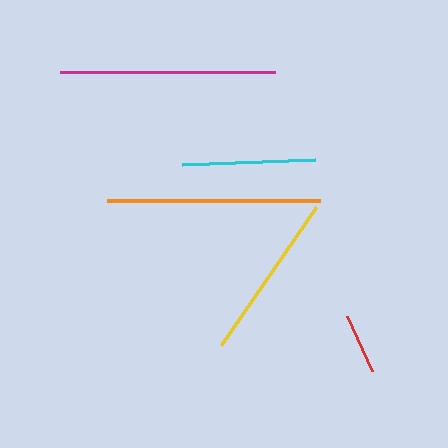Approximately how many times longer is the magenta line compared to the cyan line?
The magenta line is approximately 1.6 times the length of the cyan line.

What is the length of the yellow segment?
The yellow segment is approximately 168 pixels long.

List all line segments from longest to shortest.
From longest to shortest: magenta, orange, yellow, cyan, red.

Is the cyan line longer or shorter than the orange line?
The orange line is longer than the cyan line.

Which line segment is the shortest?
The red line is the shortest at approximately 60 pixels.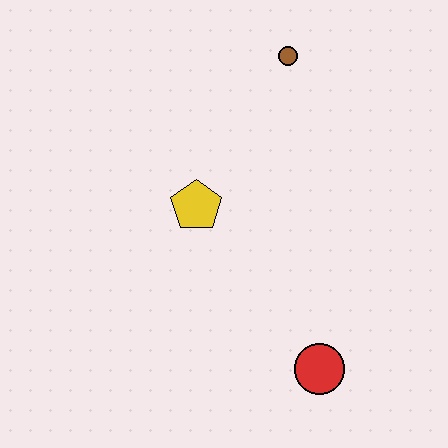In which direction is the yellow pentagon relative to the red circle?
The yellow pentagon is above the red circle.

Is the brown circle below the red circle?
No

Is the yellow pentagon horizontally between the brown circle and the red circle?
No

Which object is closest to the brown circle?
The yellow pentagon is closest to the brown circle.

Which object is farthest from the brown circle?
The red circle is farthest from the brown circle.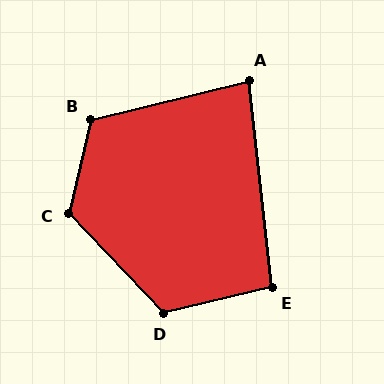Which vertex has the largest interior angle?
C, at approximately 124 degrees.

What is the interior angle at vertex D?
Approximately 120 degrees (obtuse).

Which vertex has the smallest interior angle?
A, at approximately 83 degrees.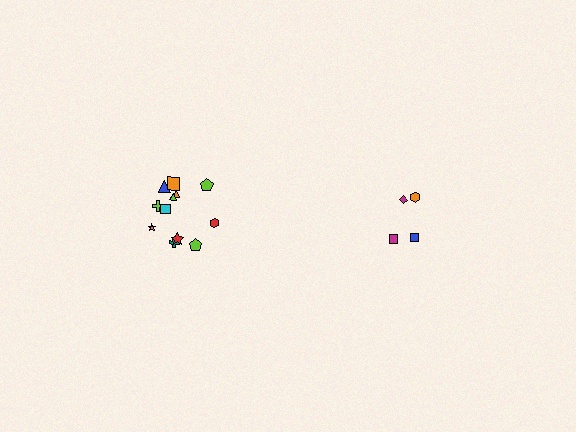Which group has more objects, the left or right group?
The left group.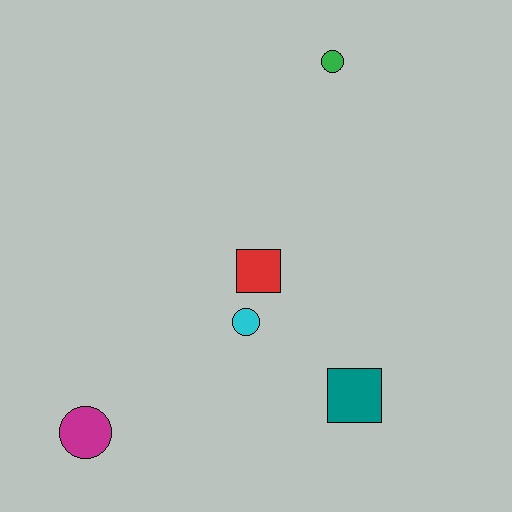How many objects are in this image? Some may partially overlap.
There are 5 objects.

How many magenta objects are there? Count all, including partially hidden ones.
There is 1 magenta object.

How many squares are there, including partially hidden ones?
There are 2 squares.